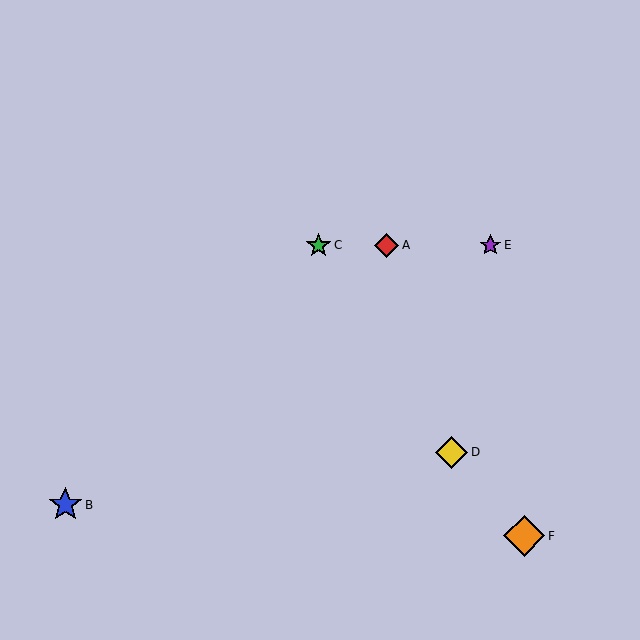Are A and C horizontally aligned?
Yes, both are at y≈245.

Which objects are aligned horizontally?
Objects A, C, E are aligned horizontally.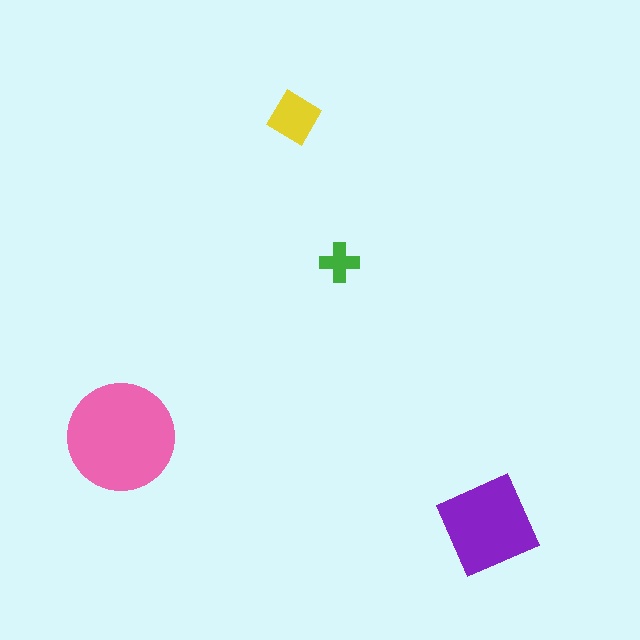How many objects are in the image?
There are 4 objects in the image.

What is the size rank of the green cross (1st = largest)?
4th.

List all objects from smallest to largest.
The green cross, the yellow diamond, the purple diamond, the pink circle.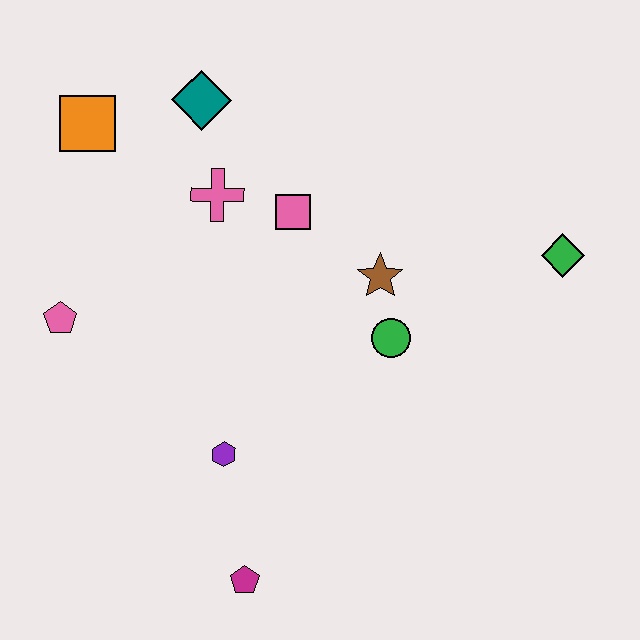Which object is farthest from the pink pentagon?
The green diamond is farthest from the pink pentagon.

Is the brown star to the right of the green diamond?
No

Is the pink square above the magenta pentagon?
Yes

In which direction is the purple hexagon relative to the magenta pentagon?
The purple hexagon is above the magenta pentagon.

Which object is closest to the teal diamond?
The pink cross is closest to the teal diamond.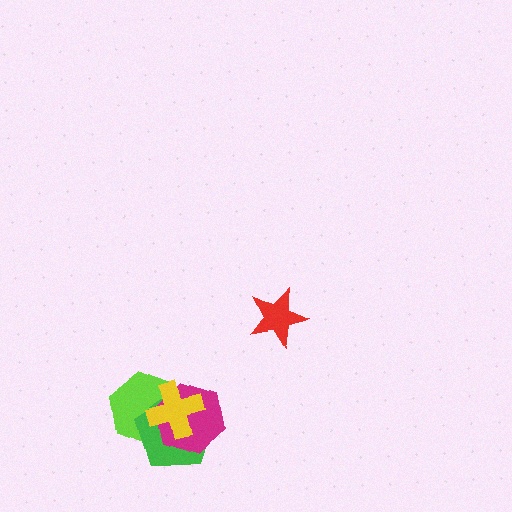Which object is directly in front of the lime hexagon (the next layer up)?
The green pentagon is directly in front of the lime hexagon.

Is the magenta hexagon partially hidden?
Yes, it is partially covered by another shape.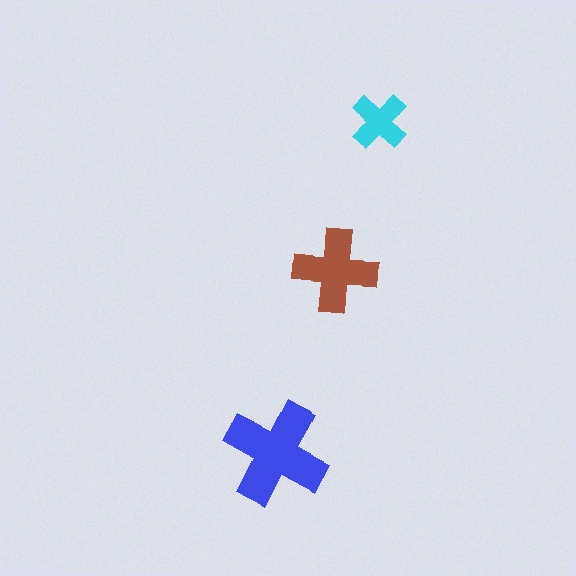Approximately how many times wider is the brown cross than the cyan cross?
About 1.5 times wider.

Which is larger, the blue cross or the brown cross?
The blue one.